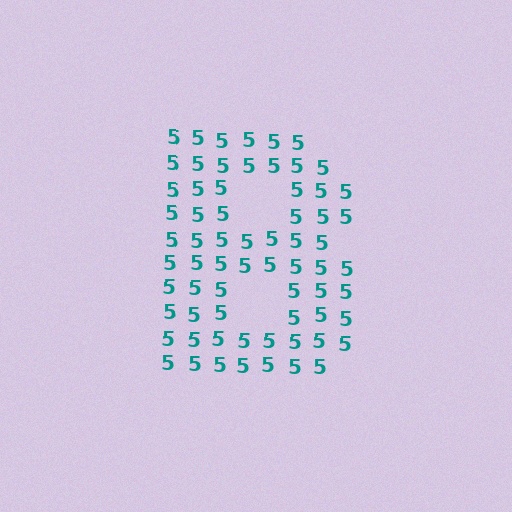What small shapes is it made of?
It is made of small digit 5's.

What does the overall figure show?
The overall figure shows the letter B.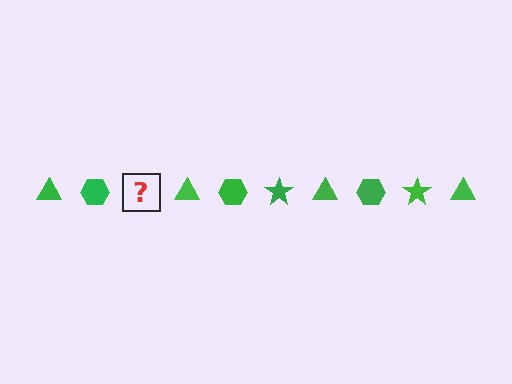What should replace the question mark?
The question mark should be replaced with a green star.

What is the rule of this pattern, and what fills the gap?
The rule is that the pattern cycles through triangle, hexagon, star shapes in green. The gap should be filled with a green star.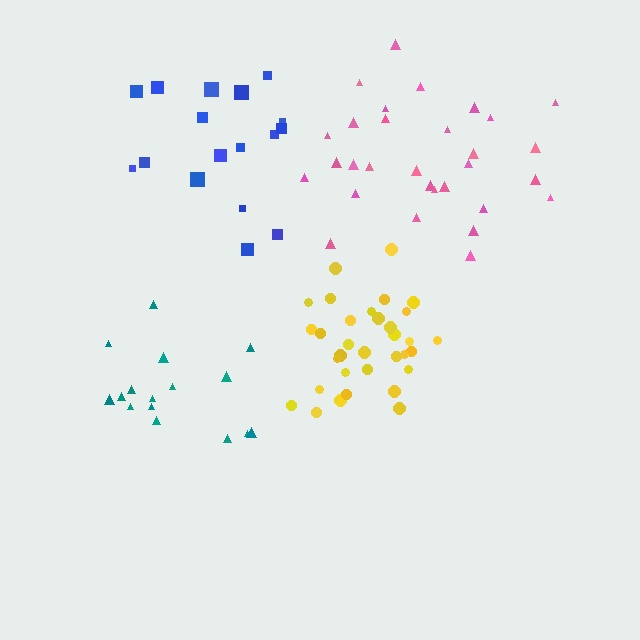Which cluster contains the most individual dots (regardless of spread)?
Yellow (33).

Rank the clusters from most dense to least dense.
yellow, blue, teal, pink.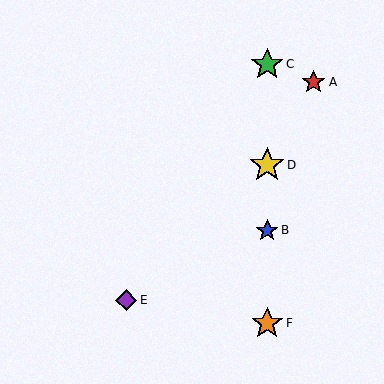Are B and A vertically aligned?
No, B is at x≈267 and A is at x≈314.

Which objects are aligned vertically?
Objects B, C, D, F are aligned vertically.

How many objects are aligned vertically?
4 objects (B, C, D, F) are aligned vertically.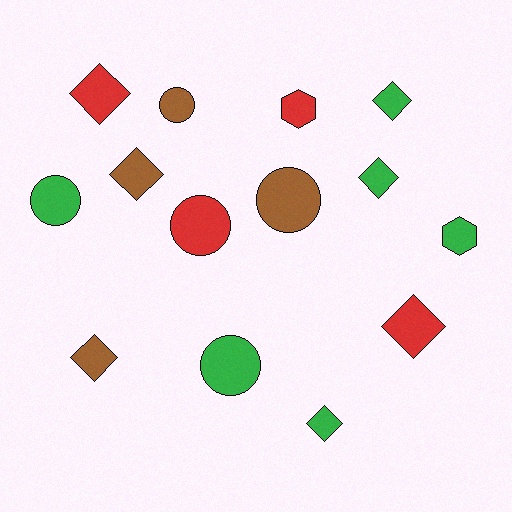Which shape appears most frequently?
Diamond, with 7 objects.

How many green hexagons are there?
There is 1 green hexagon.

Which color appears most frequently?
Green, with 6 objects.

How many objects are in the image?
There are 14 objects.